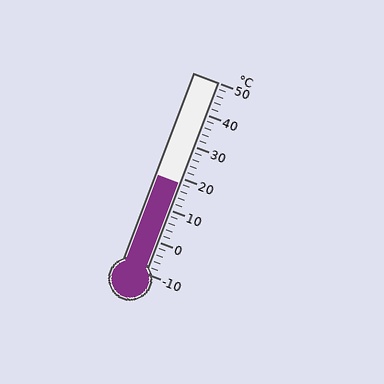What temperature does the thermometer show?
The thermometer shows approximately 18°C.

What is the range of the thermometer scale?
The thermometer scale ranges from -10°C to 50°C.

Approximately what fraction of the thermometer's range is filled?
The thermometer is filled to approximately 45% of its range.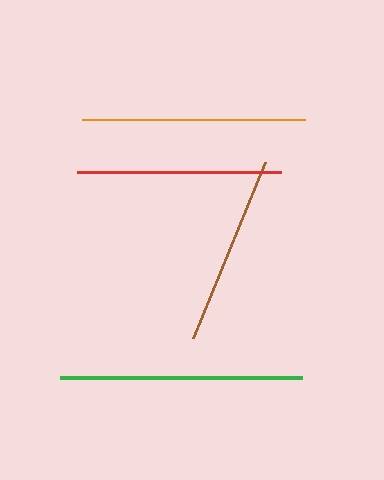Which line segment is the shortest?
The brown line is the shortest at approximately 190 pixels.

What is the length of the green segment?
The green segment is approximately 242 pixels long.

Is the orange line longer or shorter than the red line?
The orange line is longer than the red line.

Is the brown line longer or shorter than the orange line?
The orange line is longer than the brown line.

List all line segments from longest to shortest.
From longest to shortest: green, orange, red, brown.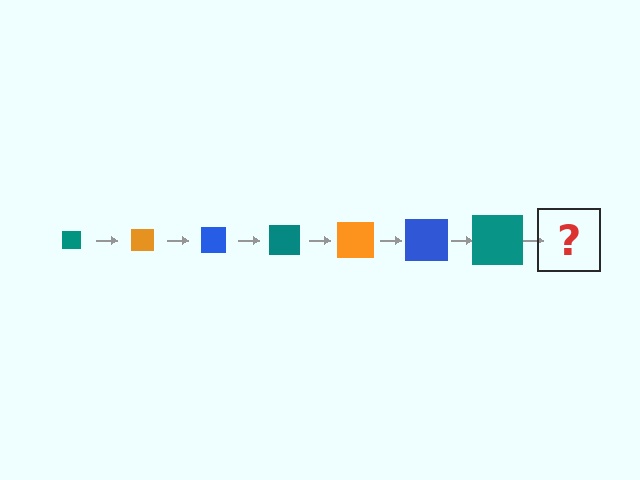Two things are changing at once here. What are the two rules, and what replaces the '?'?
The two rules are that the square grows larger each step and the color cycles through teal, orange, and blue. The '?' should be an orange square, larger than the previous one.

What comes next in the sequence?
The next element should be an orange square, larger than the previous one.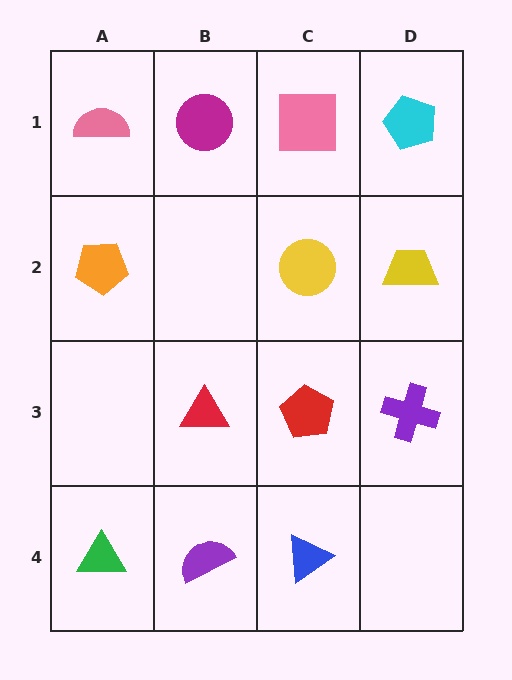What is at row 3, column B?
A red triangle.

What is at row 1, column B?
A magenta circle.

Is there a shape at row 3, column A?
No, that cell is empty.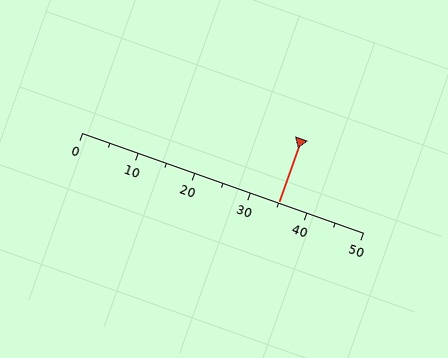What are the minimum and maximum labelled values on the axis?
The axis runs from 0 to 50.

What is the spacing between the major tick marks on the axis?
The major ticks are spaced 10 apart.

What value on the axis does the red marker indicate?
The marker indicates approximately 35.